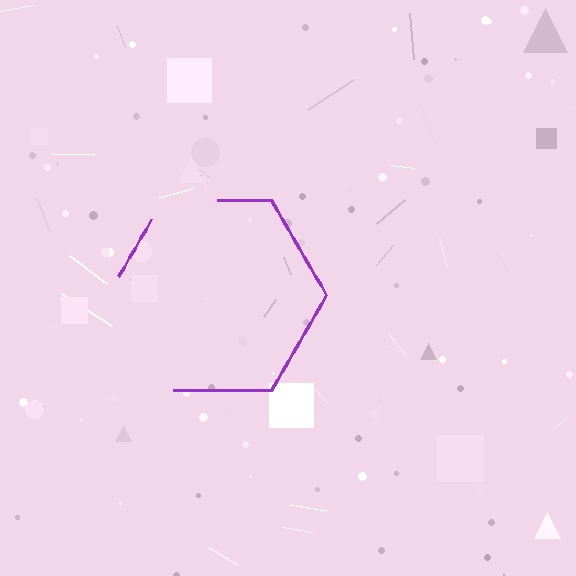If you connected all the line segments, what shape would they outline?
They would outline a hexagon.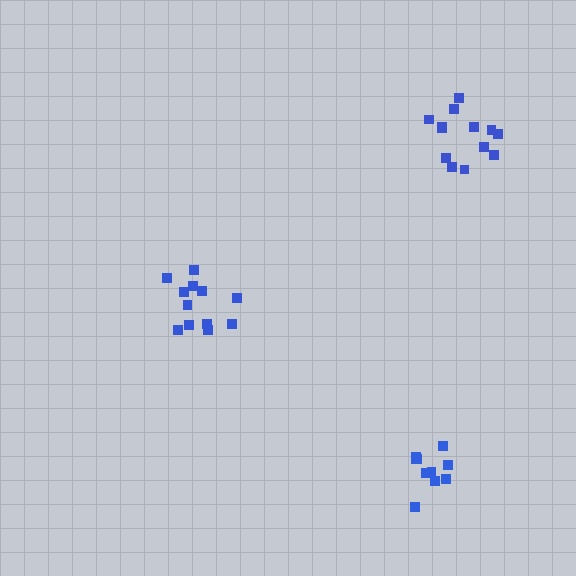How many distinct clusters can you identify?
There are 3 distinct clusters.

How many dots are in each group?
Group 1: 10 dots, Group 2: 12 dots, Group 3: 13 dots (35 total).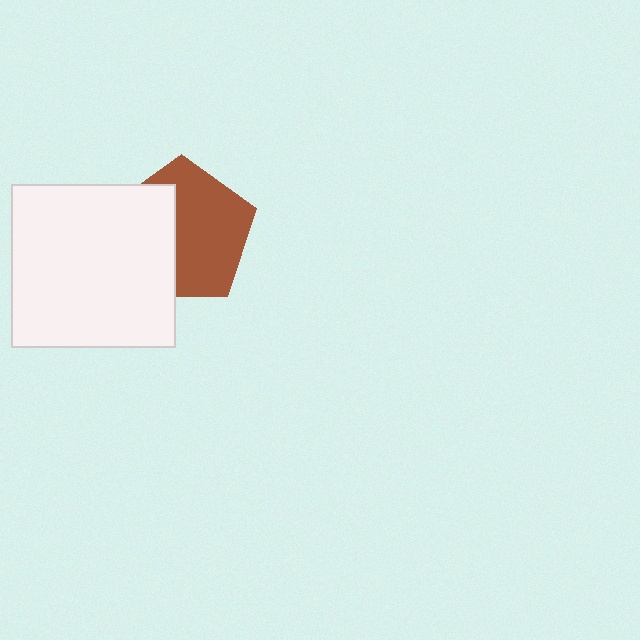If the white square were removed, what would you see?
You would see the complete brown pentagon.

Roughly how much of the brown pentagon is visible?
About half of it is visible (roughly 59%).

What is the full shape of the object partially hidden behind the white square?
The partially hidden object is a brown pentagon.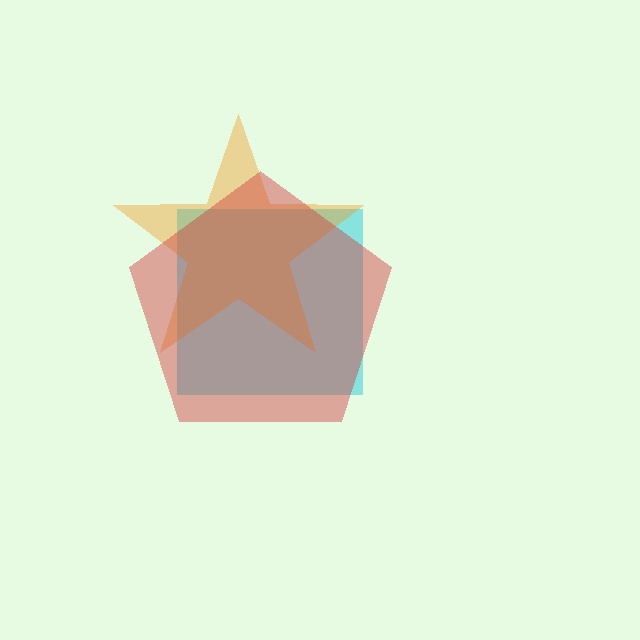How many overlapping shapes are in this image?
There are 3 overlapping shapes in the image.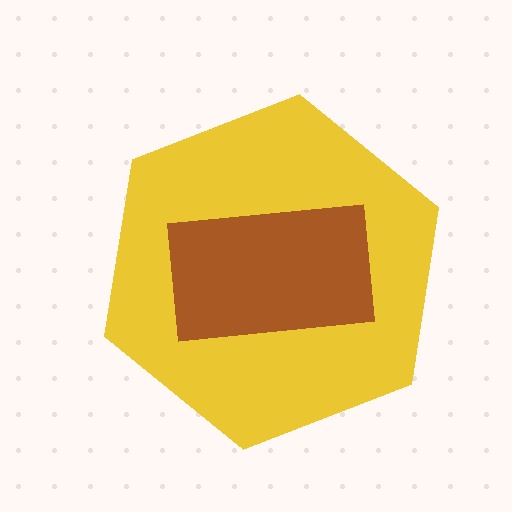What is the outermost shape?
The yellow hexagon.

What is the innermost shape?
The brown rectangle.